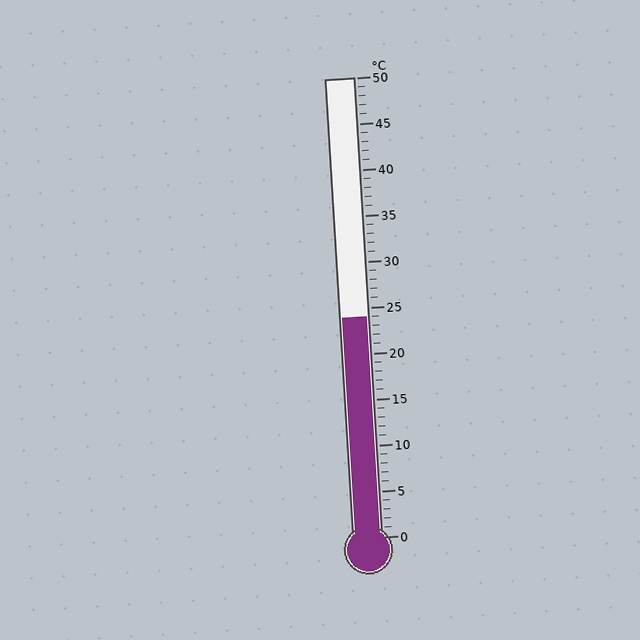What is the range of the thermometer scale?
The thermometer scale ranges from 0°C to 50°C.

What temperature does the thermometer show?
The thermometer shows approximately 24°C.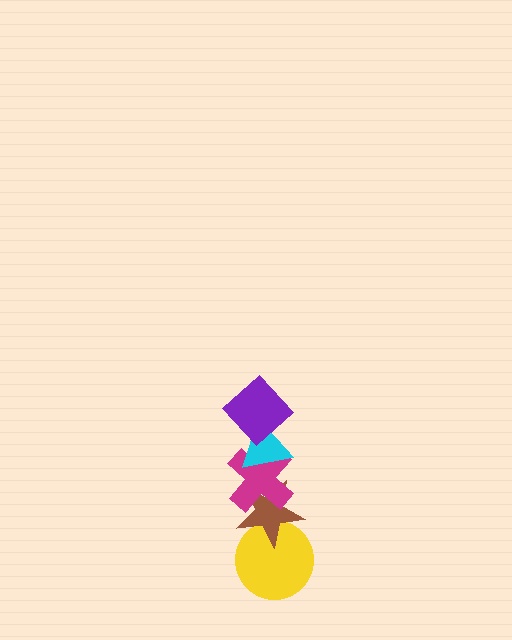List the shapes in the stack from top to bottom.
From top to bottom: the purple diamond, the cyan triangle, the magenta cross, the brown star, the yellow circle.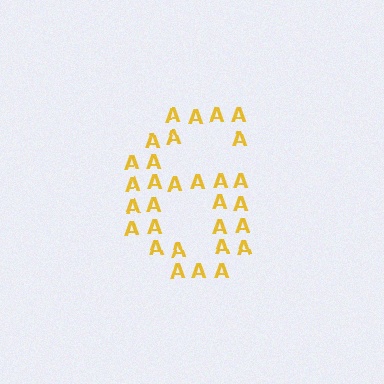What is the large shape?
The large shape is the digit 6.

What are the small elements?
The small elements are letter A's.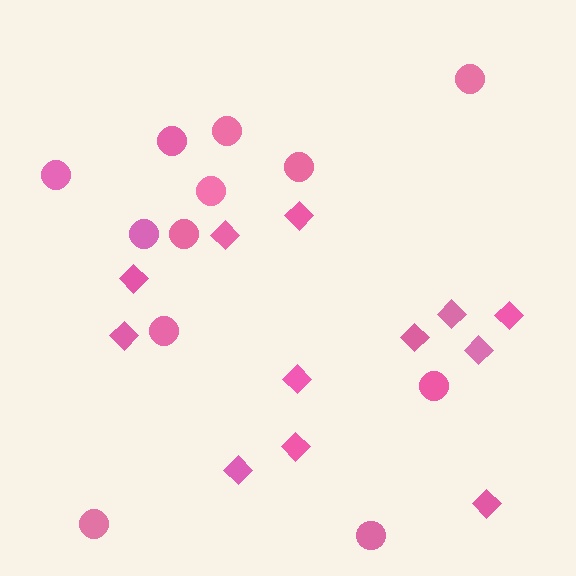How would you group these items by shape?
There are 2 groups: one group of circles (12) and one group of diamonds (12).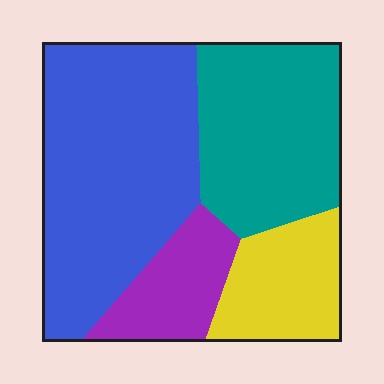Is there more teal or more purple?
Teal.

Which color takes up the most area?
Blue, at roughly 45%.